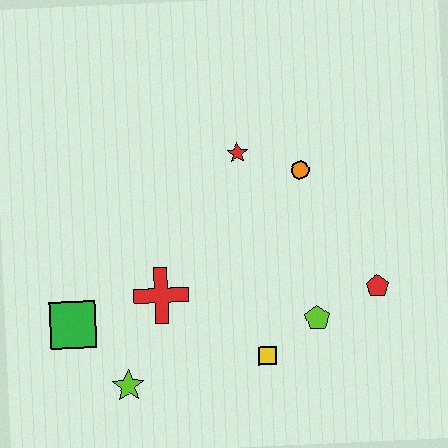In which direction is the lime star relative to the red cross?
The lime star is below the red cross.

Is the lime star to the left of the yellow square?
Yes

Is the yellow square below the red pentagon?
Yes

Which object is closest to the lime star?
The green square is closest to the lime star.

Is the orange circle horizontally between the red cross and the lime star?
No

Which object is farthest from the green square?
The red pentagon is farthest from the green square.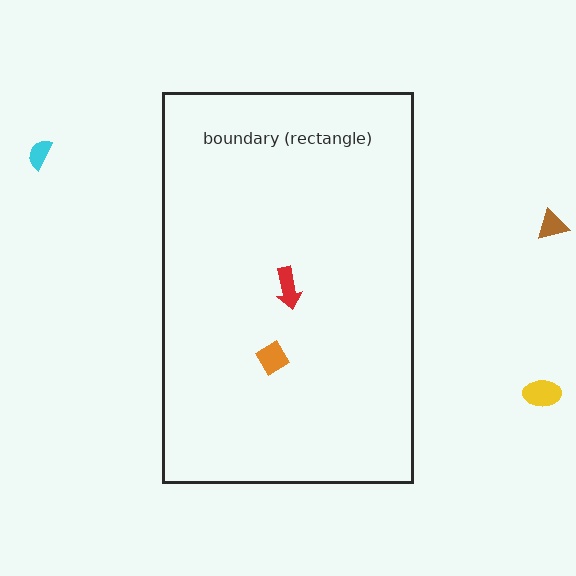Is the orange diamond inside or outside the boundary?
Inside.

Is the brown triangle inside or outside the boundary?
Outside.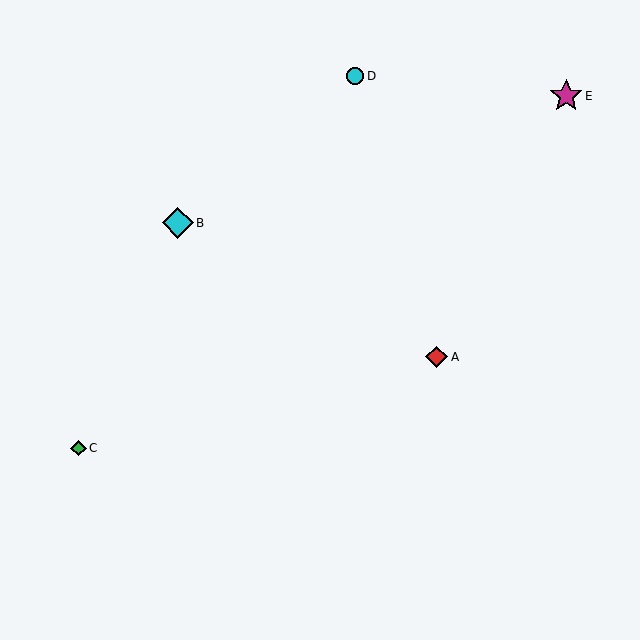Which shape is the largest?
The magenta star (labeled E) is the largest.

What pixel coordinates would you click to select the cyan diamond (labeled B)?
Click at (178, 223) to select the cyan diamond B.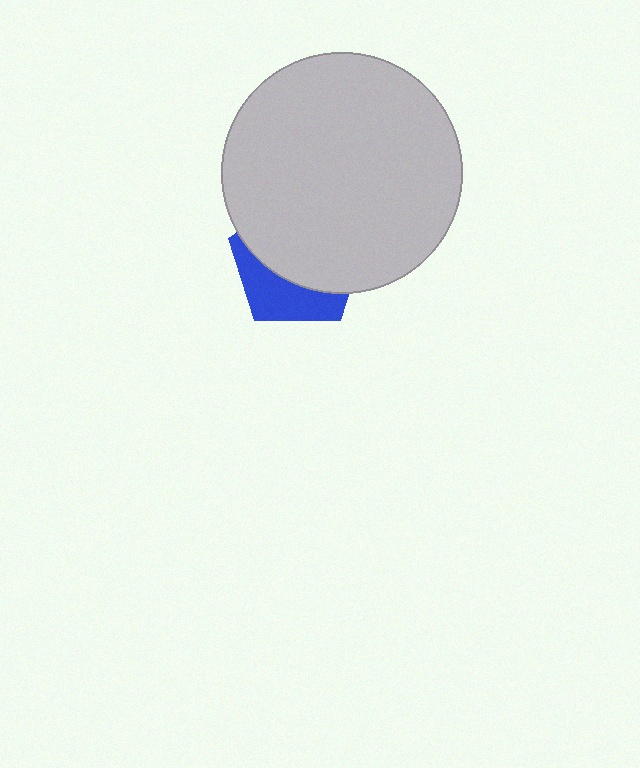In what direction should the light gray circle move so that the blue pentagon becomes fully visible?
The light gray circle should move up. That is the shortest direction to clear the overlap and leave the blue pentagon fully visible.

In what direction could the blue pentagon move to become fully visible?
The blue pentagon could move down. That would shift it out from behind the light gray circle entirely.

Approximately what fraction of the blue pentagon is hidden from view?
Roughly 65% of the blue pentagon is hidden behind the light gray circle.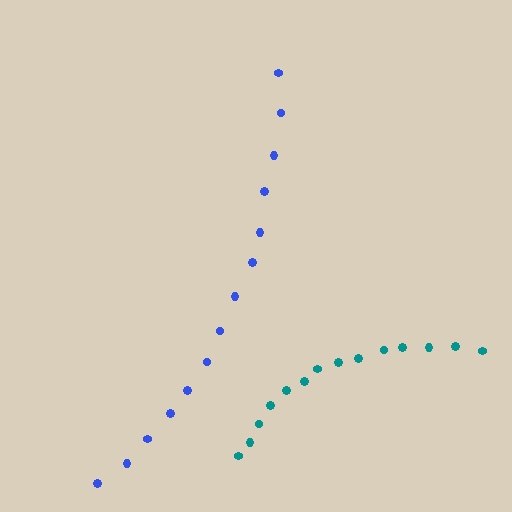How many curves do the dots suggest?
There are 2 distinct paths.